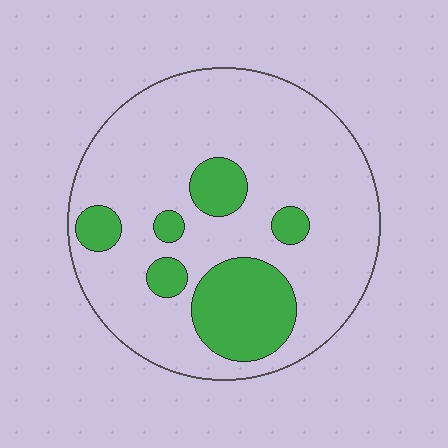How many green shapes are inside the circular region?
6.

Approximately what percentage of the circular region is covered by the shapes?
Approximately 20%.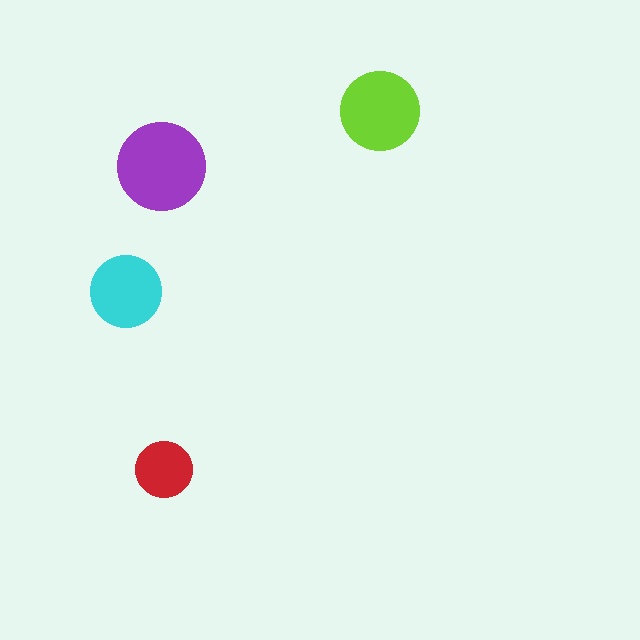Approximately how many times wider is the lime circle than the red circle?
About 1.5 times wider.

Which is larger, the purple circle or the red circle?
The purple one.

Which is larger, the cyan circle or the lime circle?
The lime one.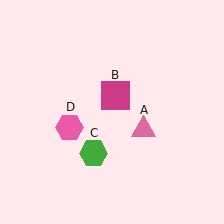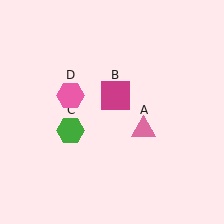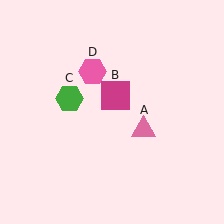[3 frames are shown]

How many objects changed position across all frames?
2 objects changed position: green hexagon (object C), pink hexagon (object D).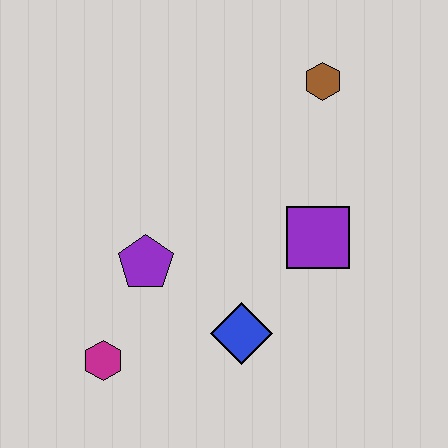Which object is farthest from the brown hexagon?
The magenta hexagon is farthest from the brown hexagon.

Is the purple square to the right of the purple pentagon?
Yes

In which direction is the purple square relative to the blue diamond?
The purple square is above the blue diamond.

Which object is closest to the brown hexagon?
The purple square is closest to the brown hexagon.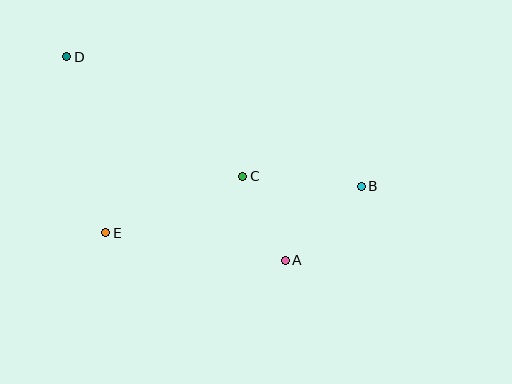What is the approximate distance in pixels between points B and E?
The distance between B and E is approximately 260 pixels.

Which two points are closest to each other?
Points A and C are closest to each other.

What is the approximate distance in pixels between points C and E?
The distance between C and E is approximately 148 pixels.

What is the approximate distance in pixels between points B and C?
The distance between B and C is approximately 119 pixels.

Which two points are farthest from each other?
Points B and D are farthest from each other.